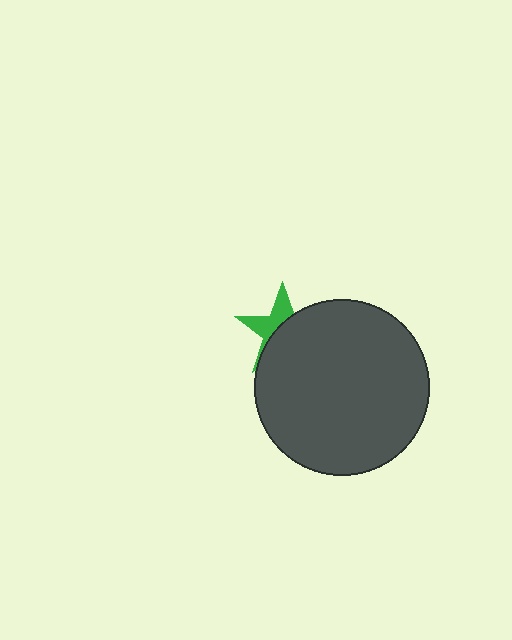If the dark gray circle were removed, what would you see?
You would see the complete green star.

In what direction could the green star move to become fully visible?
The green star could move toward the upper-left. That would shift it out from behind the dark gray circle entirely.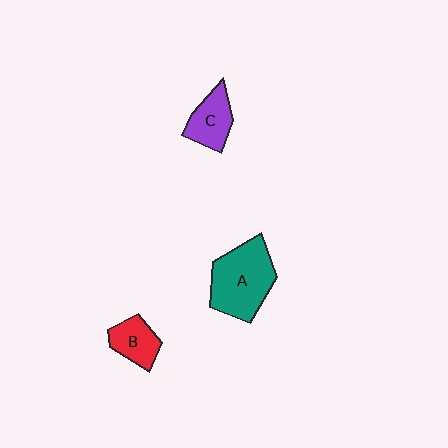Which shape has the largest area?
Shape A (teal).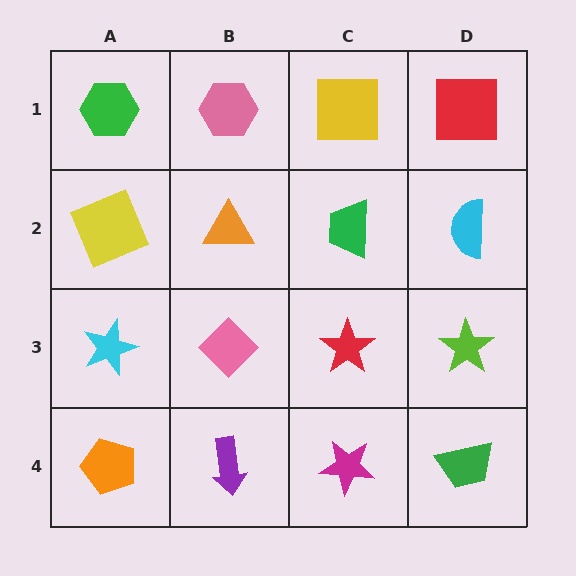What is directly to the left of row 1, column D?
A yellow square.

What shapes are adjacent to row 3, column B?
An orange triangle (row 2, column B), a purple arrow (row 4, column B), a cyan star (row 3, column A), a red star (row 3, column C).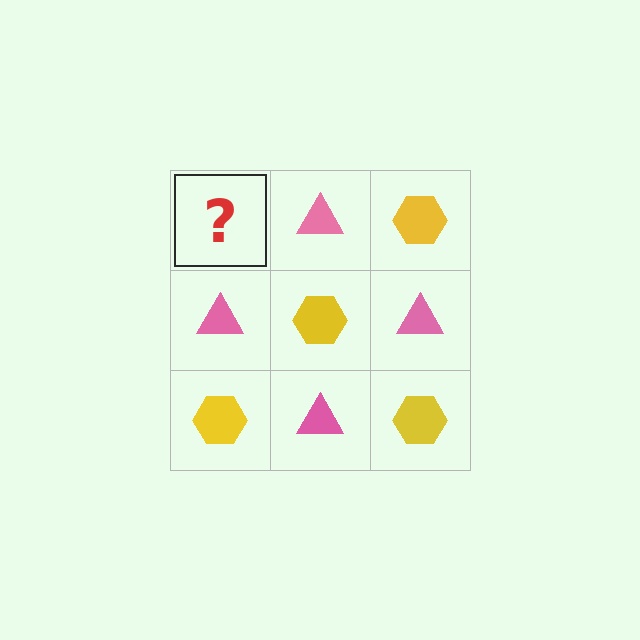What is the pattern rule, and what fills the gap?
The rule is that it alternates yellow hexagon and pink triangle in a checkerboard pattern. The gap should be filled with a yellow hexagon.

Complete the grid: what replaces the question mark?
The question mark should be replaced with a yellow hexagon.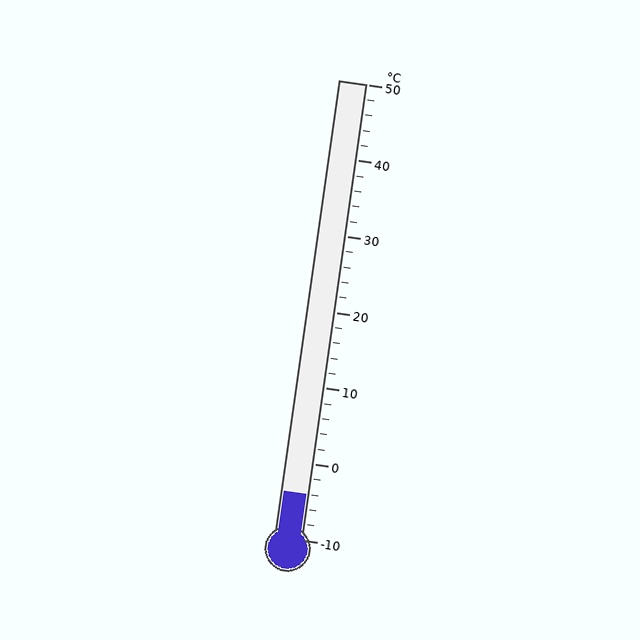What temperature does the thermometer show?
The thermometer shows approximately -4°C.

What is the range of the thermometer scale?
The thermometer scale ranges from -10°C to 50°C.